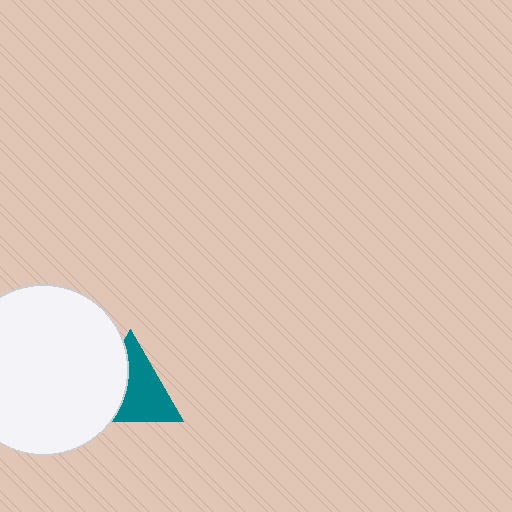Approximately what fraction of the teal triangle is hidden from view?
Roughly 40% of the teal triangle is hidden behind the white circle.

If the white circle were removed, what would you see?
You would see the complete teal triangle.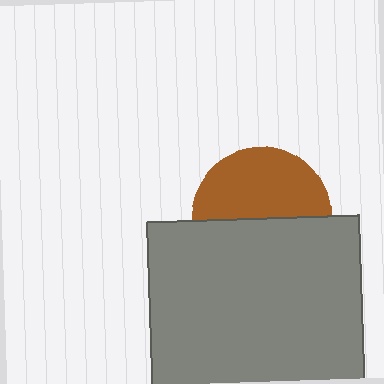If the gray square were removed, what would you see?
You would see the complete brown circle.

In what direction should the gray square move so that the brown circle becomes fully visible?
The gray square should move down. That is the shortest direction to clear the overlap and leave the brown circle fully visible.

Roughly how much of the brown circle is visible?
About half of it is visible (roughly 50%).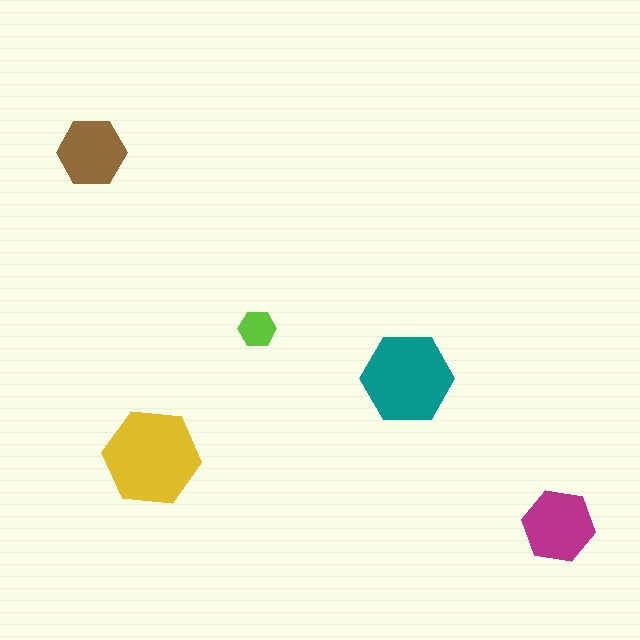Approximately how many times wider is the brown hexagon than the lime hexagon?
About 2 times wider.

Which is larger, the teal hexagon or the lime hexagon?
The teal one.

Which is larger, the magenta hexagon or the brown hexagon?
The magenta one.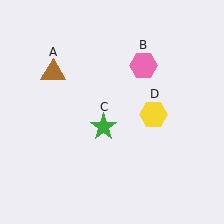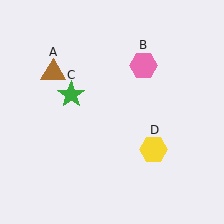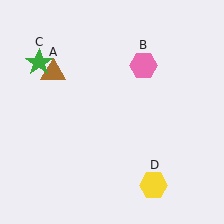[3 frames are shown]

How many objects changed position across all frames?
2 objects changed position: green star (object C), yellow hexagon (object D).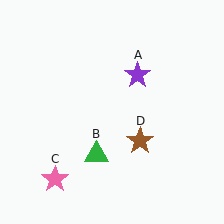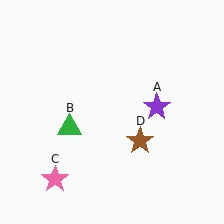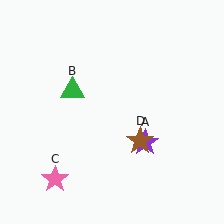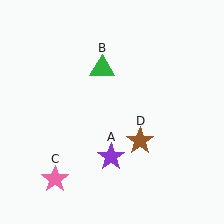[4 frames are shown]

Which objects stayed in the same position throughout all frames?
Pink star (object C) and brown star (object D) remained stationary.